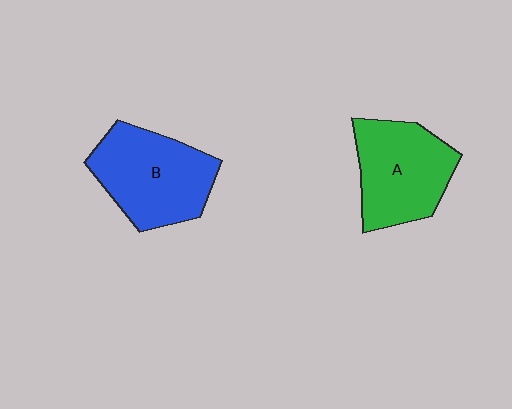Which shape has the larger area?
Shape B (blue).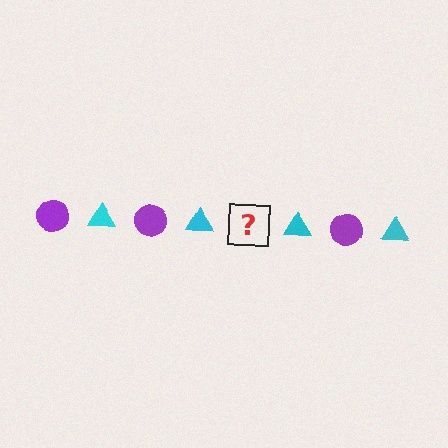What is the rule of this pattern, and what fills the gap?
The rule is that the pattern alternates between purple circle and cyan triangle. The gap should be filled with a purple circle.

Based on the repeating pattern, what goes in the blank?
The blank should be a purple circle.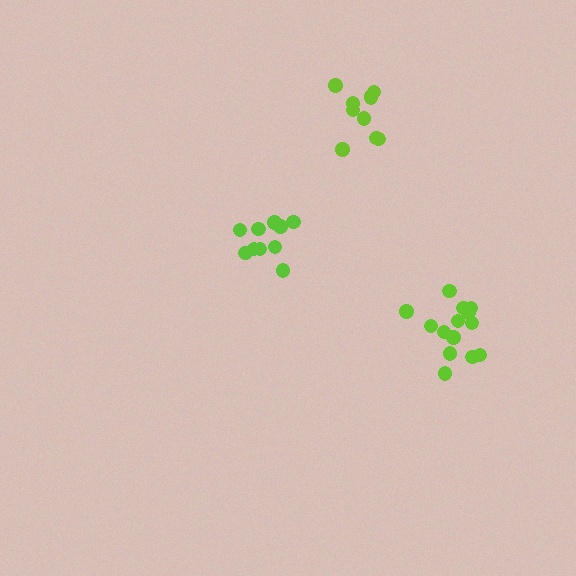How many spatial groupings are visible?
There are 3 spatial groupings.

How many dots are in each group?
Group 1: 10 dots, Group 2: 14 dots, Group 3: 10 dots (34 total).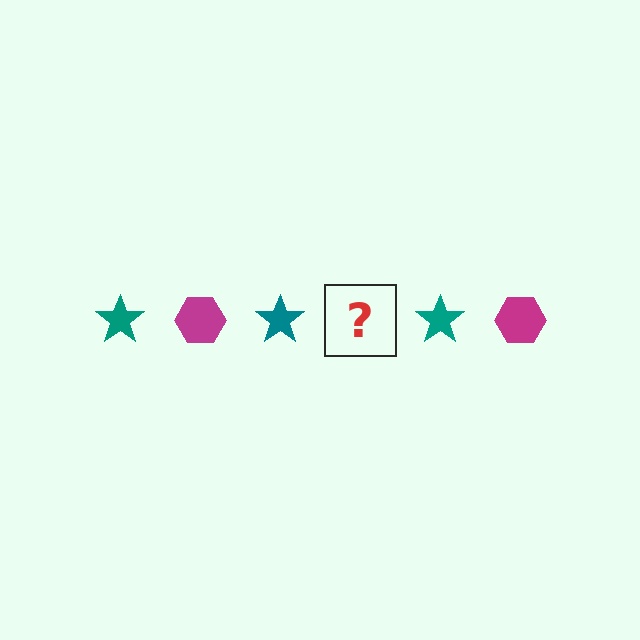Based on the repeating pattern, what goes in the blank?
The blank should be a magenta hexagon.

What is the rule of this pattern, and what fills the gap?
The rule is that the pattern alternates between teal star and magenta hexagon. The gap should be filled with a magenta hexagon.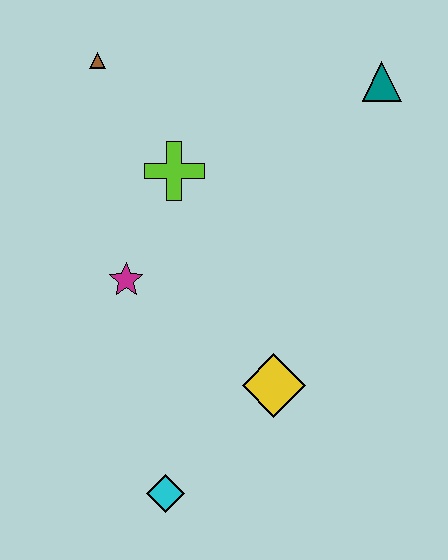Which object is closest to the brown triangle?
The lime cross is closest to the brown triangle.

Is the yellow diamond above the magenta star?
No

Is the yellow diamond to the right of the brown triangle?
Yes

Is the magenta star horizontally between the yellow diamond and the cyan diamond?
No